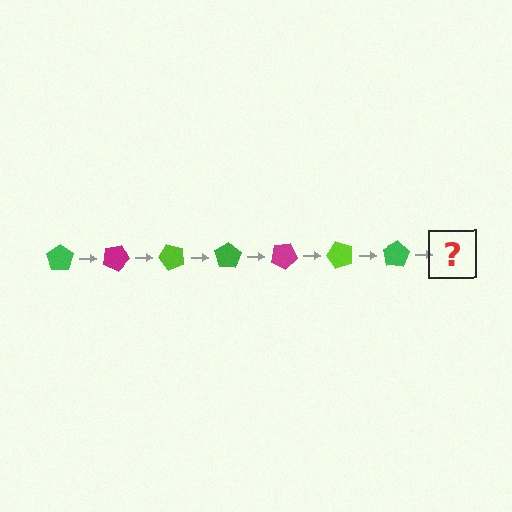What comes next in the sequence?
The next element should be a magenta pentagon, rotated 175 degrees from the start.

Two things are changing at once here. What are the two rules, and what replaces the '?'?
The two rules are that it rotates 25 degrees each step and the color cycles through green, magenta, and lime. The '?' should be a magenta pentagon, rotated 175 degrees from the start.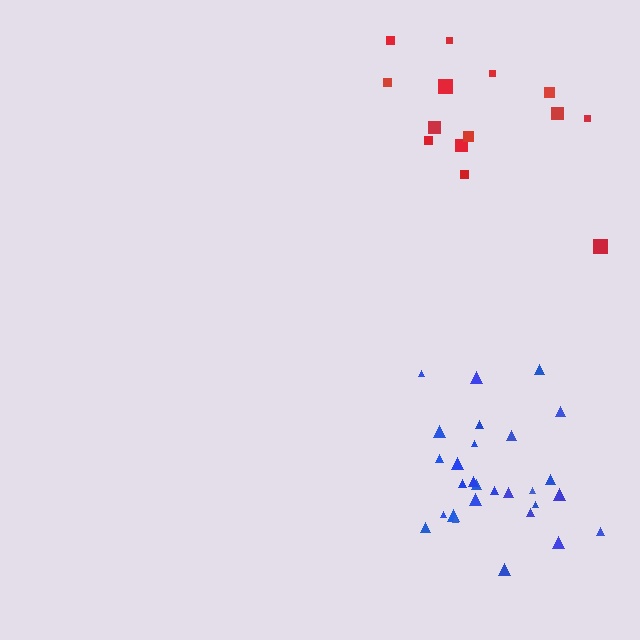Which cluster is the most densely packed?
Blue.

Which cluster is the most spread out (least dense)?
Red.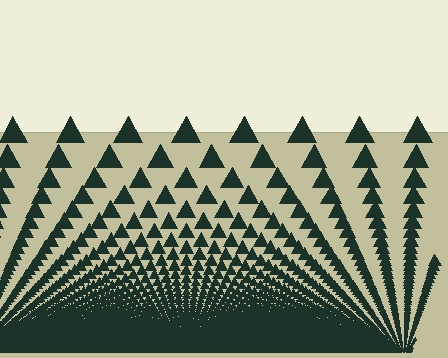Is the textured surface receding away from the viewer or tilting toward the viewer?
The surface appears to tilt toward the viewer. Texture elements get larger and sparser toward the top.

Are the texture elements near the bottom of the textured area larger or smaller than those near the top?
Smaller. The gradient is inverted — elements near the bottom are smaller and denser.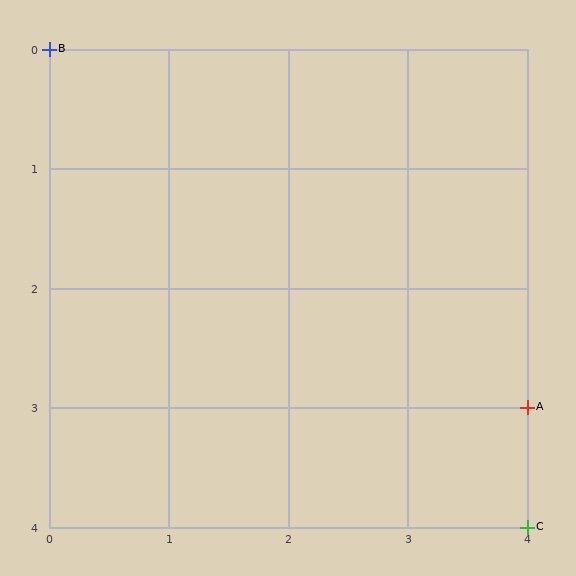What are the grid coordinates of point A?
Point A is at grid coordinates (4, 3).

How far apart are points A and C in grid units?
Points A and C are 1 row apart.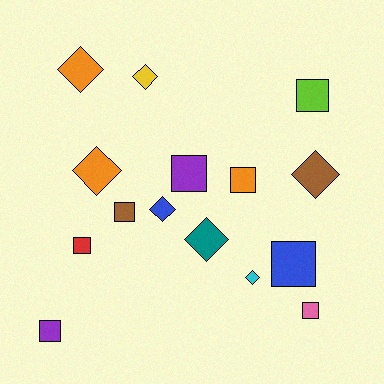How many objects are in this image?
There are 15 objects.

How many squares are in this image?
There are 8 squares.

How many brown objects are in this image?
There are 2 brown objects.